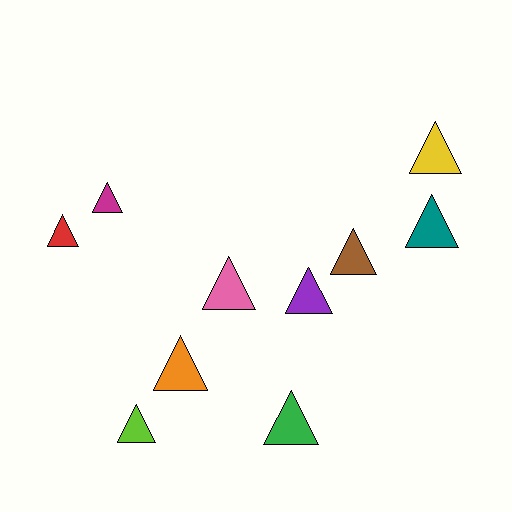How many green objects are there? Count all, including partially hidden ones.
There is 1 green object.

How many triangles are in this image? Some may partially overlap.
There are 10 triangles.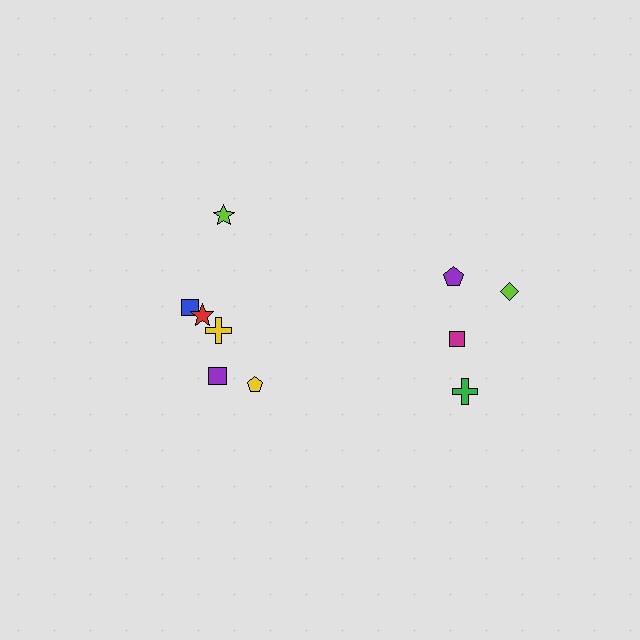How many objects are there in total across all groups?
There are 10 objects.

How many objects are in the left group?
There are 6 objects.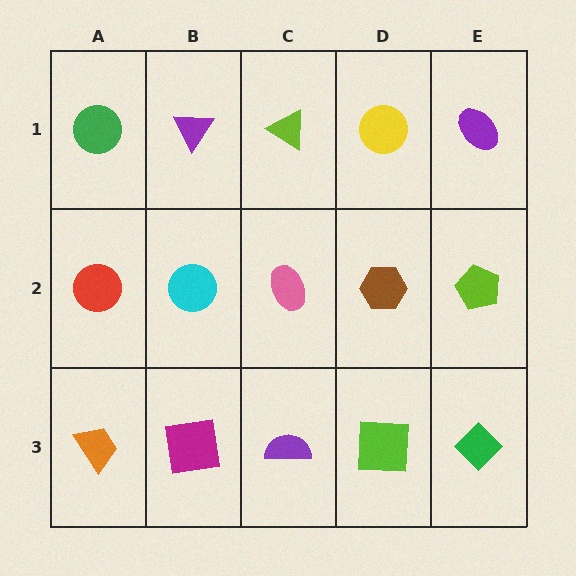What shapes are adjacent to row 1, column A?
A red circle (row 2, column A), a purple triangle (row 1, column B).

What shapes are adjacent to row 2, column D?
A yellow circle (row 1, column D), a lime square (row 3, column D), a pink ellipse (row 2, column C), a lime pentagon (row 2, column E).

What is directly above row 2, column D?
A yellow circle.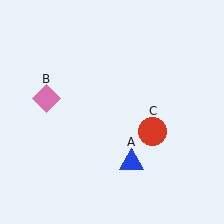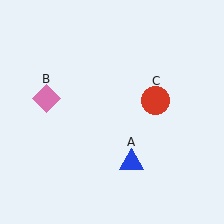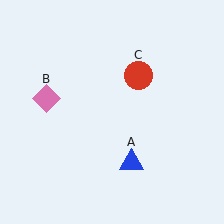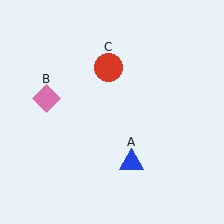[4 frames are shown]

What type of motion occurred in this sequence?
The red circle (object C) rotated counterclockwise around the center of the scene.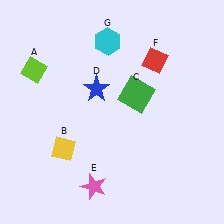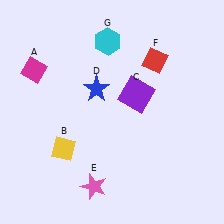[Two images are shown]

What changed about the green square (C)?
In Image 1, C is green. In Image 2, it changed to purple.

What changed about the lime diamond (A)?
In Image 1, A is lime. In Image 2, it changed to magenta.